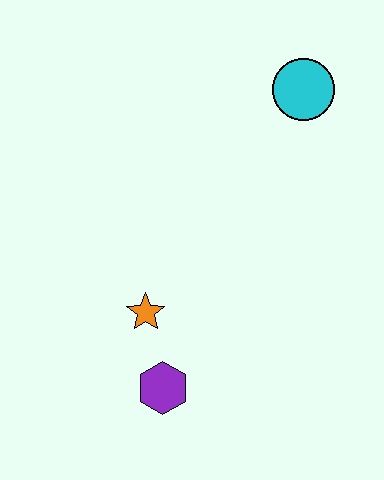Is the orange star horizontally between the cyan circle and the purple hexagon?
No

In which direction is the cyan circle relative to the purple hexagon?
The cyan circle is above the purple hexagon.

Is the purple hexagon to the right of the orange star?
Yes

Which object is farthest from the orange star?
The cyan circle is farthest from the orange star.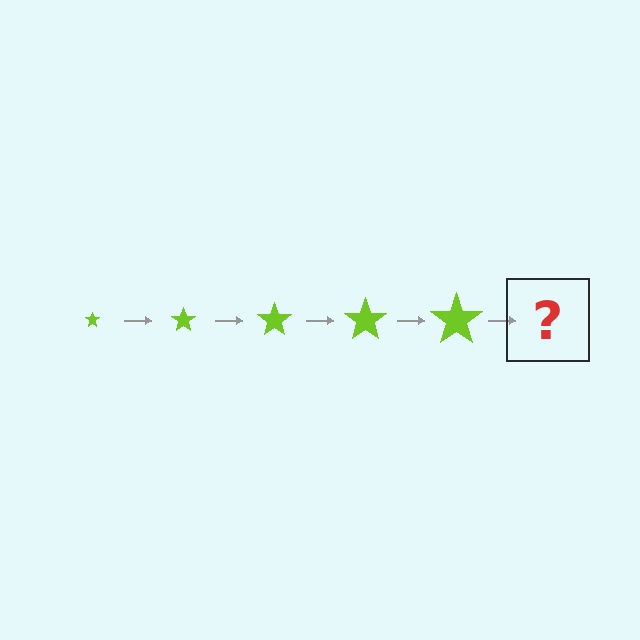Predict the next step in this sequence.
The next step is a lime star, larger than the previous one.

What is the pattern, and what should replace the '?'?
The pattern is that the star gets progressively larger each step. The '?' should be a lime star, larger than the previous one.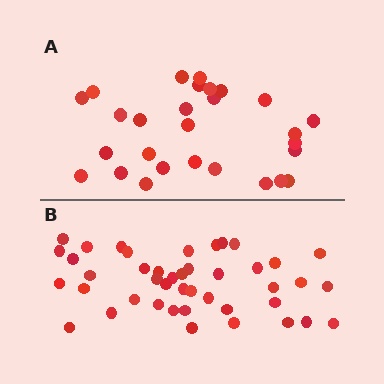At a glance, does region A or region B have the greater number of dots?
Region B (the bottom region) has more dots.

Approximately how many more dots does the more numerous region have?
Region B has approximately 15 more dots than region A.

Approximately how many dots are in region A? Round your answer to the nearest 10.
About 30 dots. (The exact count is 28, which rounds to 30.)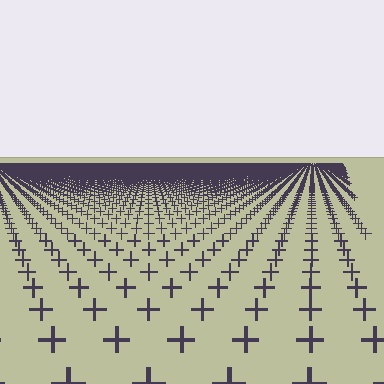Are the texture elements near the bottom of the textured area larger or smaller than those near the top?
Larger. Near the bottom, elements are closer to the viewer and appear at a bigger on-screen size.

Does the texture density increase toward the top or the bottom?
Density increases toward the top.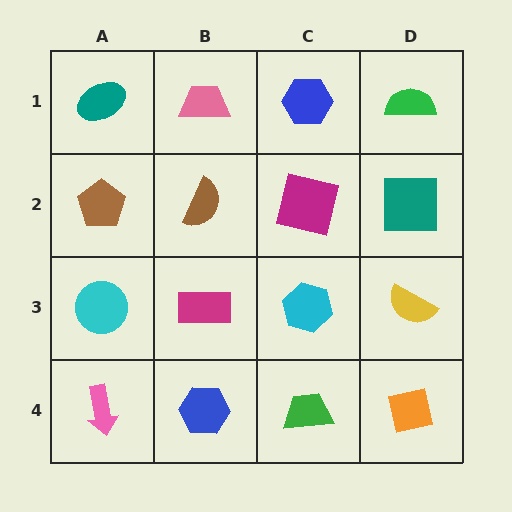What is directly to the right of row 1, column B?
A blue hexagon.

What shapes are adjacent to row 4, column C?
A cyan hexagon (row 3, column C), a blue hexagon (row 4, column B), an orange square (row 4, column D).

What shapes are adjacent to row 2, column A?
A teal ellipse (row 1, column A), a cyan circle (row 3, column A), a brown semicircle (row 2, column B).